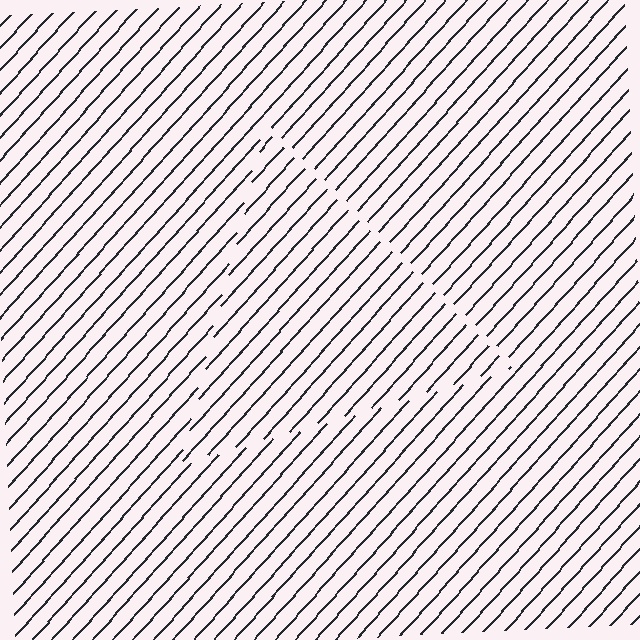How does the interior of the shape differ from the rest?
The interior of the shape contains the same grating, shifted by half a period — the contour is defined by the phase discontinuity where line-ends from the inner and outer gratings abut.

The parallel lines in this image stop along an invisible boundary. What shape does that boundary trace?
An illusory triangle. The interior of the shape contains the same grating, shifted by half a period — the contour is defined by the phase discontinuity where line-ends from the inner and outer gratings abut.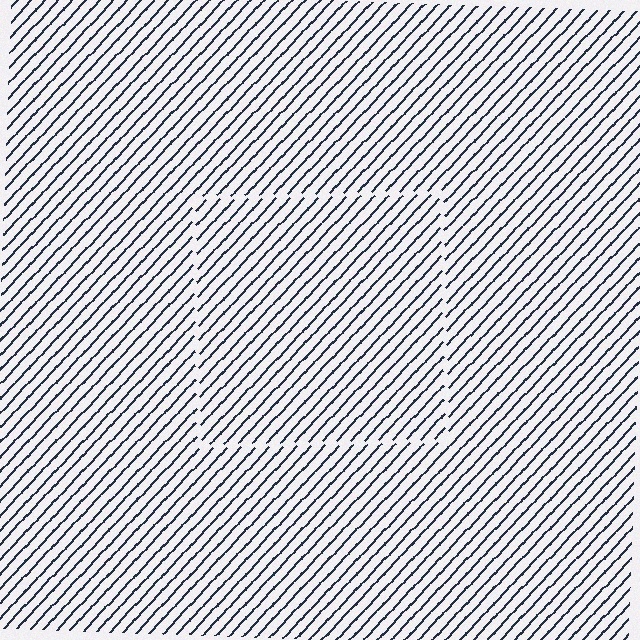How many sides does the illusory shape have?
4 sides — the line-ends trace a square.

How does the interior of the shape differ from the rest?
The interior of the shape contains the same grating, shifted by half a period — the contour is defined by the phase discontinuity where line-ends from the inner and outer gratings abut.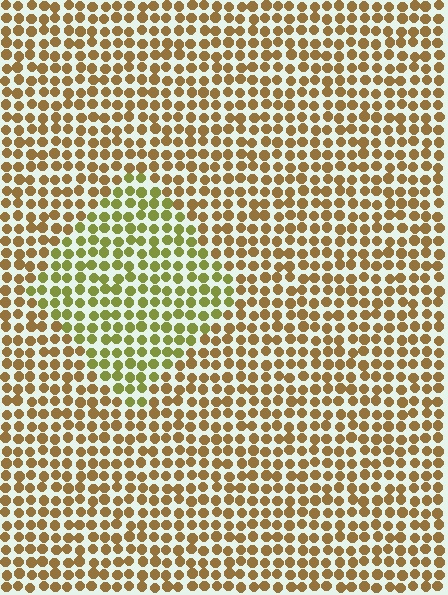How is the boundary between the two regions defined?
The boundary is defined purely by a slight shift in hue (about 37 degrees). Spacing, size, and orientation are identical on both sides.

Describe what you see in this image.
The image is filled with small brown elements in a uniform arrangement. A diamond-shaped region is visible where the elements are tinted to a slightly different hue, forming a subtle color boundary.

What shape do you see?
I see a diamond.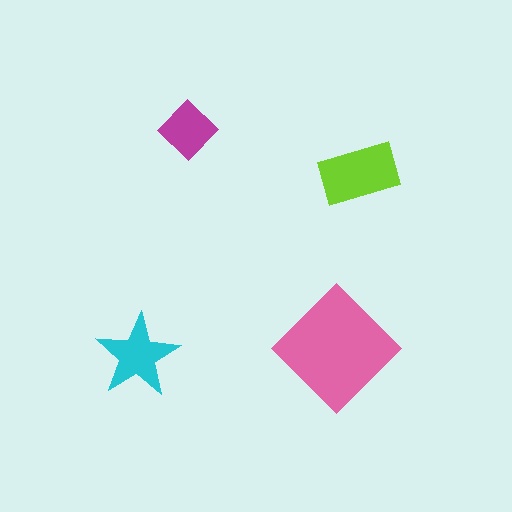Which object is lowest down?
The cyan star is bottommost.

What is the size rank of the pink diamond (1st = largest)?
1st.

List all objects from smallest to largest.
The magenta diamond, the cyan star, the lime rectangle, the pink diamond.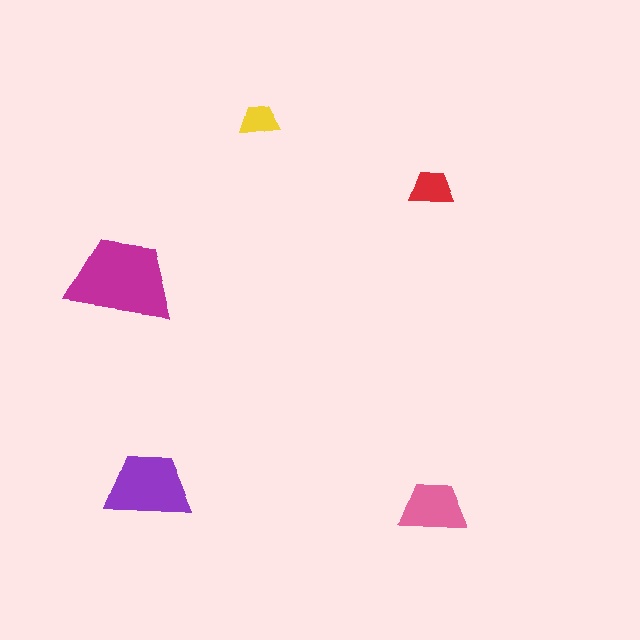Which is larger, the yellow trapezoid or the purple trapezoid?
The purple one.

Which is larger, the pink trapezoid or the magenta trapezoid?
The magenta one.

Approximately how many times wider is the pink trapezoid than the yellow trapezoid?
About 1.5 times wider.